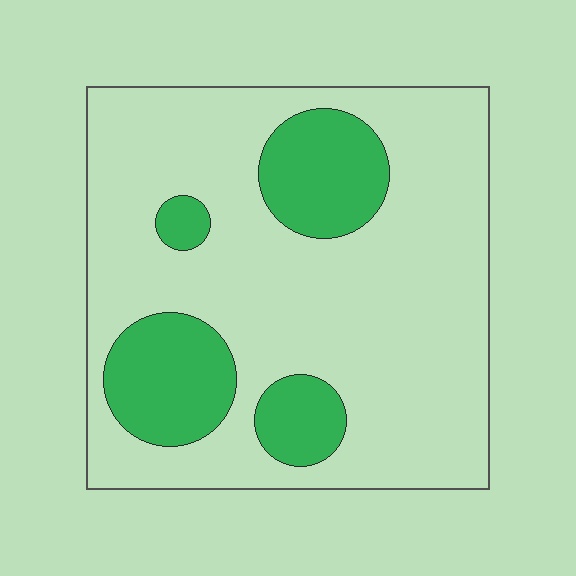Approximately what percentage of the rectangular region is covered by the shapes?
Approximately 25%.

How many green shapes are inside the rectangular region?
4.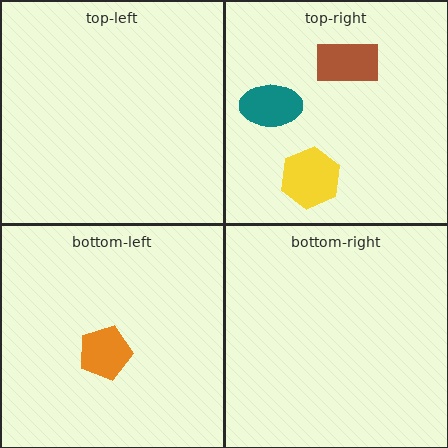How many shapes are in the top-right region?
3.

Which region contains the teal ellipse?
The top-right region.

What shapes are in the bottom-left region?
The orange pentagon.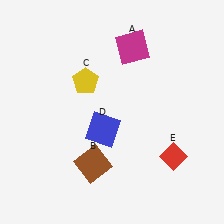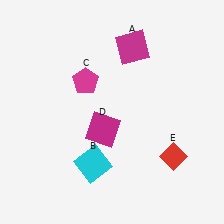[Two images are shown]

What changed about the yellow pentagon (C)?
In Image 1, C is yellow. In Image 2, it changed to magenta.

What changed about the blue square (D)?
In Image 1, D is blue. In Image 2, it changed to magenta.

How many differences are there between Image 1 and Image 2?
There are 3 differences between the two images.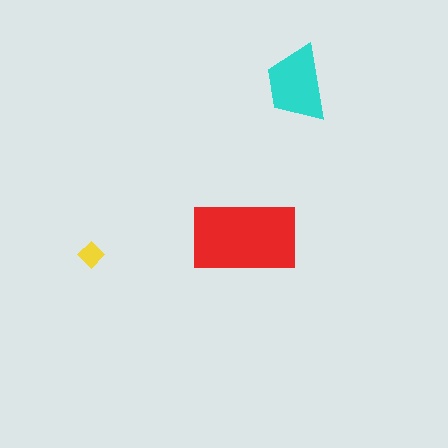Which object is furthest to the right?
The cyan trapezoid is rightmost.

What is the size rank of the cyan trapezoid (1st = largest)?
2nd.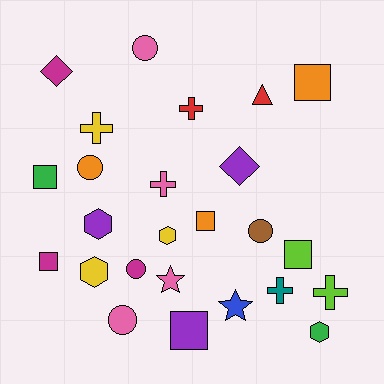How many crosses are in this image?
There are 5 crosses.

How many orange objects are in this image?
There are 3 orange objects.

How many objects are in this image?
There are 25 objects.